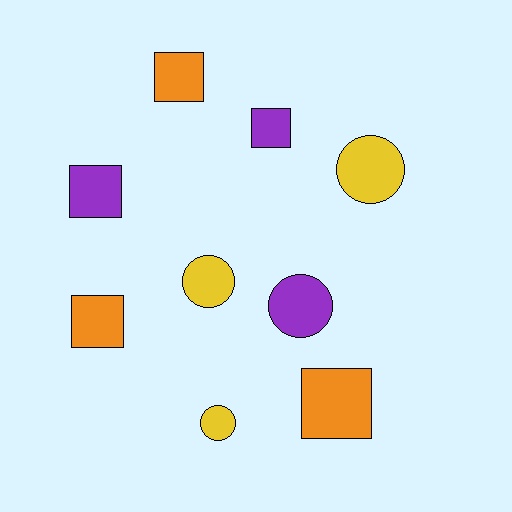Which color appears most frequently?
Purple, with 3 objects.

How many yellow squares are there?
There are no yellow squares.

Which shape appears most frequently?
Square, with 5 objects.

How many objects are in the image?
There are 9 objects.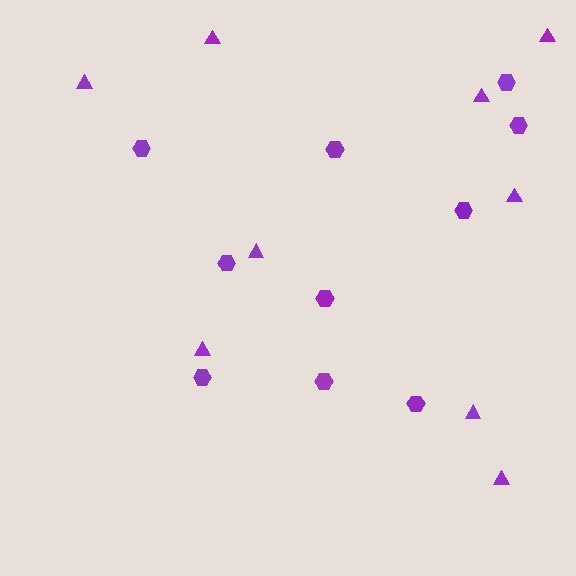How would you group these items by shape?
There are 2 groups: one group of hexagons (10) and one group of triangles (9).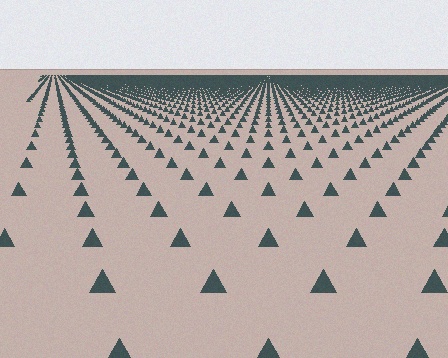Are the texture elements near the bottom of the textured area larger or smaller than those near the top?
Larger. Near the bottom, elements are closer to the viewer and appear at a bigger on-screen size.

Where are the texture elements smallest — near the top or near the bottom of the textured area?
Near the top.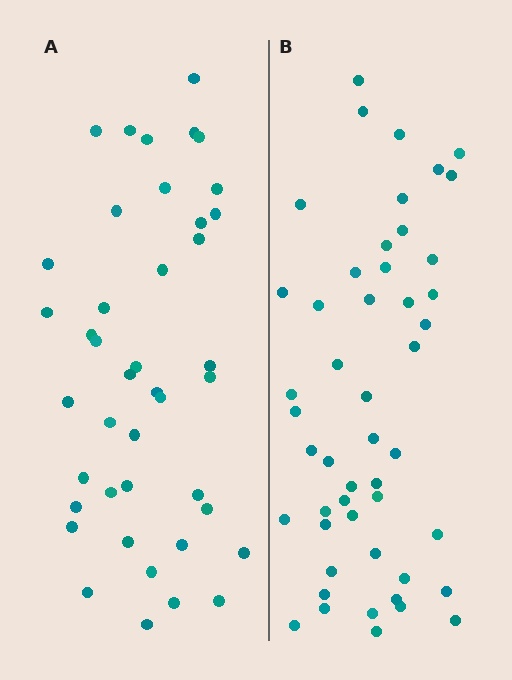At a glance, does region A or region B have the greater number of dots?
Region B (the right region) has more dots.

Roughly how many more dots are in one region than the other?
Region B has roughly 8 or so more dots than region A.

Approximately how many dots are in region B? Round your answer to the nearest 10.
About 50 dots. (The exact count is 49, which rounds to 50.)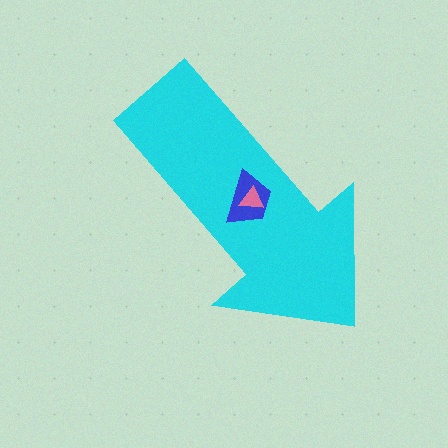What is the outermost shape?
The cyan arrow.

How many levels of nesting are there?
3.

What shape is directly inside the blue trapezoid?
The pink triangle.